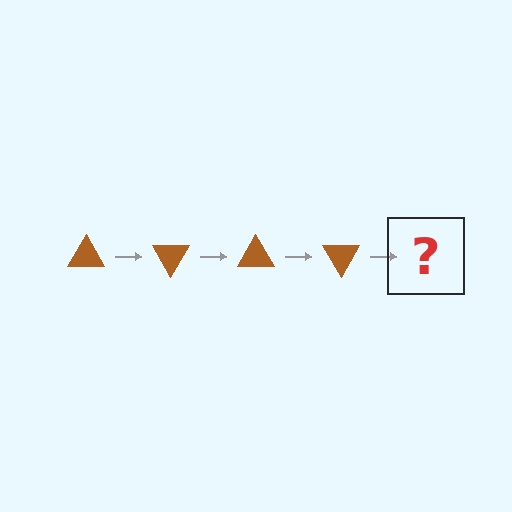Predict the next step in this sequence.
The next step is a brown triangle rotated 240 degrees.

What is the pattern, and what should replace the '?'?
The pattern is that the triangle rotates 60 degrees each step. The '?' should be a brown triangle rotated 240 degrees.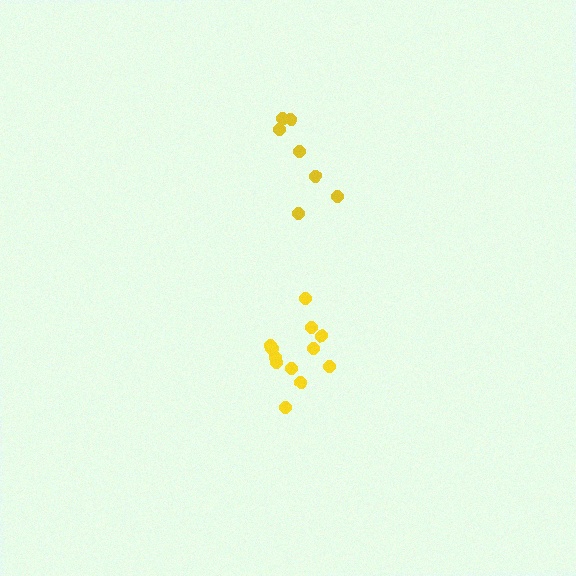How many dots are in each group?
Group 1: 12 dots, Group 2: 7 dots (19 total).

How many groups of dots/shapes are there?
There are 2 groups.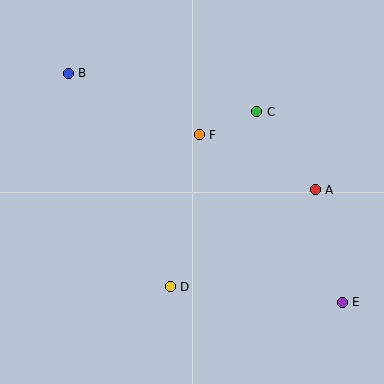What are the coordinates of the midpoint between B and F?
The midpoint between B and F is at (134, 104).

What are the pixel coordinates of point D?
Point D is at (170, 287).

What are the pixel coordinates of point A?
Point A is at (315, 190).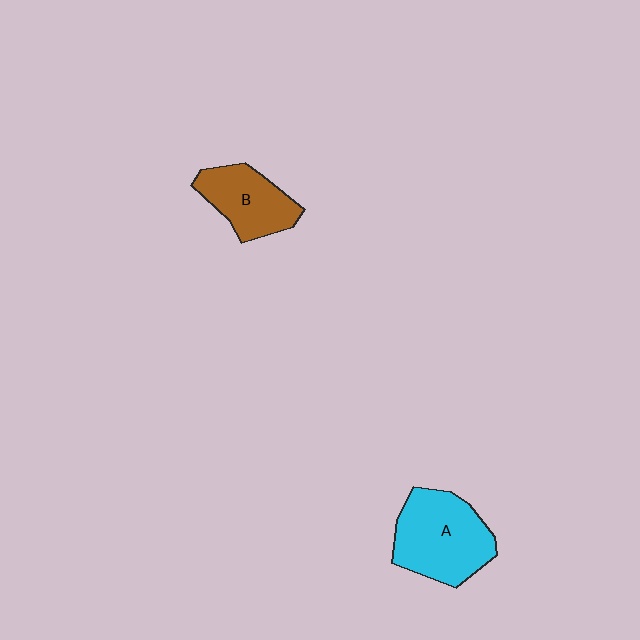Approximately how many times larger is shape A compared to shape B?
Approximately 1.4 times.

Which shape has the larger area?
Shape A (cyan).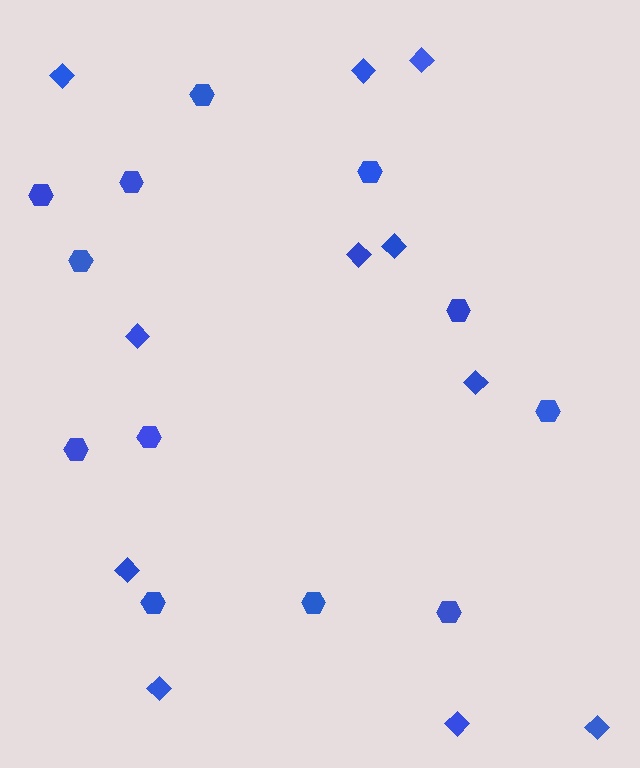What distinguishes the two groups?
There are 2 groups: one group of hexagons (12) and one group of diamonds (11).